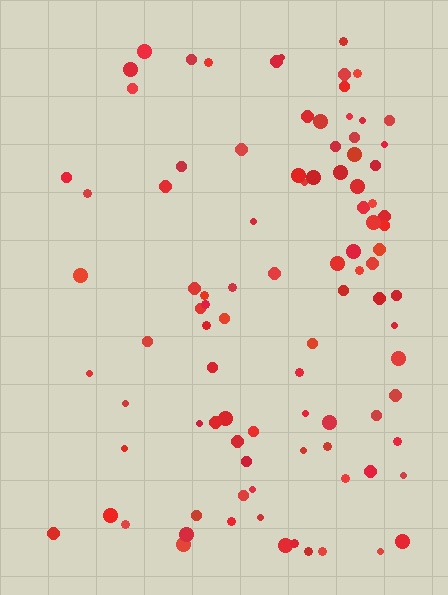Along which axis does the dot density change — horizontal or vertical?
Horizontal.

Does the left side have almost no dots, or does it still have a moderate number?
Still a moderate number, just noticeably fewer than the right.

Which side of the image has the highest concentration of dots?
The right.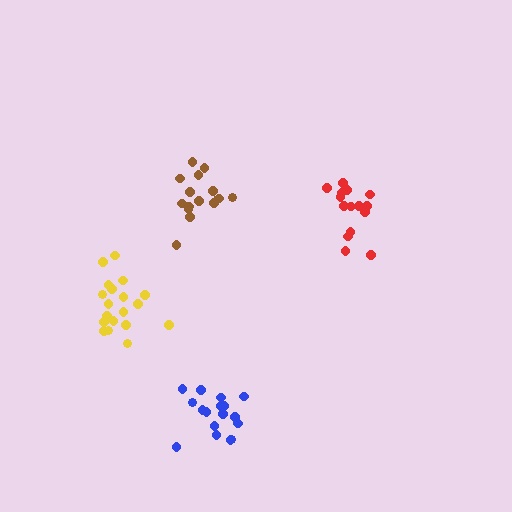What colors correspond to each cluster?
The clusters are colored: blue, red, brown, yellow.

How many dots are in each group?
Group 1: 17 dots, Group 2: 15 dots, Group 3: 16 dots, Group 4: 19 dots (67 total).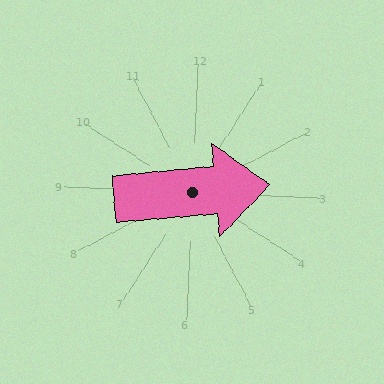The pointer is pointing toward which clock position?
Roughly 3 o'clock.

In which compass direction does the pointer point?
East.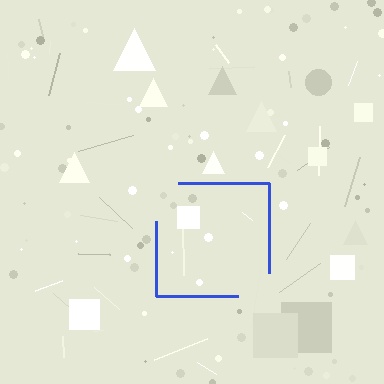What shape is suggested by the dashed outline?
The dashed outline suggests a square.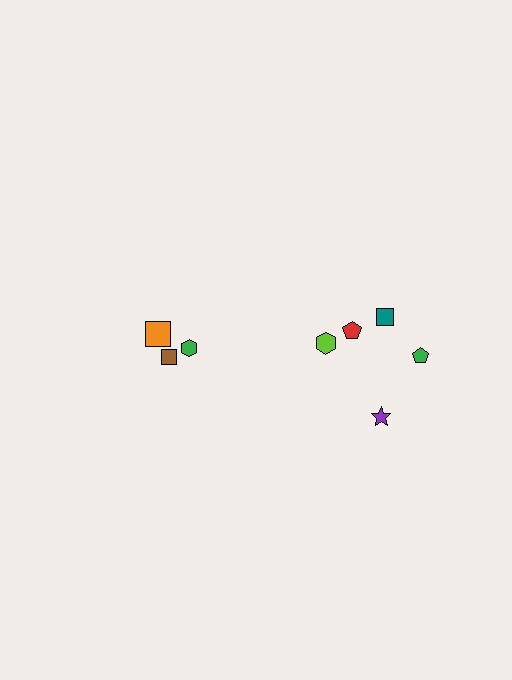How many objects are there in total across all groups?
There are 8 objects.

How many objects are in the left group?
There are 3 objects.